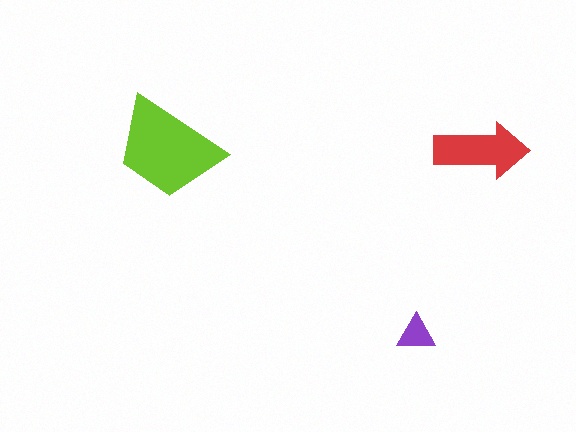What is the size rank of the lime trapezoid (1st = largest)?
1st.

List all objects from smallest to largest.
The purple triangle, the red arrow, the lime trapezoid.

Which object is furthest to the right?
The red arrow is rightmost.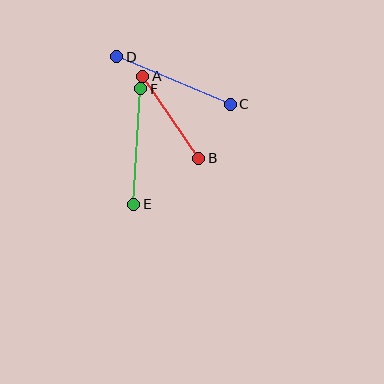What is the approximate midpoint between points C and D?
The midpoint is at approximately (173, 81) pixels.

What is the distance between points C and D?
The distance is approximately 123 pixels.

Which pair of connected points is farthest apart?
Points C and D are farthest apart.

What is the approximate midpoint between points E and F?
The midpoint is at approximately (137, 147) pixels.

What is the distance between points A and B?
The distance is approximately 99 pixels.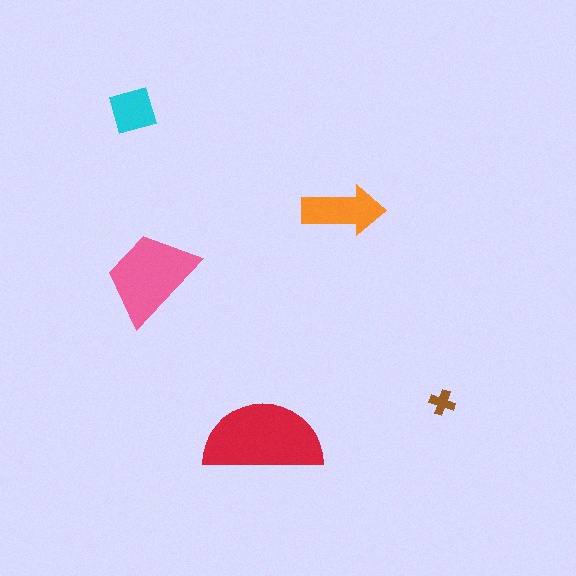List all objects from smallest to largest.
The brown cross, the cyan diamond, the orange arrow, the pink trapezoid, the red semicircle.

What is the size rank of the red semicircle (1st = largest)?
1st.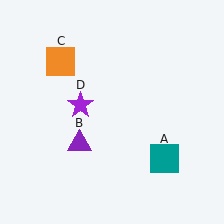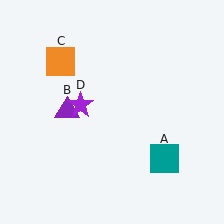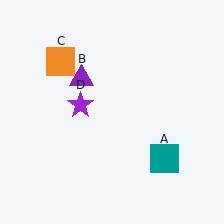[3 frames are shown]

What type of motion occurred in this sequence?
The purple triangle (object B) rotated clockwise around the center of the scene.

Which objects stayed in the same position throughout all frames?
Teal square (object A) and orange square (object C) and purple star (object D) remained stationary.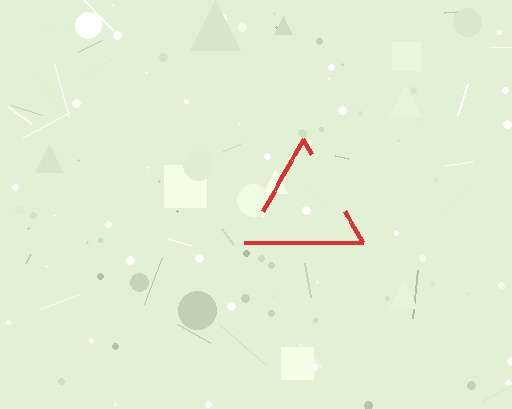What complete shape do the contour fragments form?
The contour fragments form a triangle.